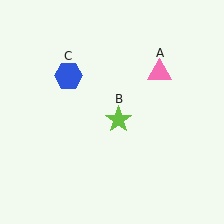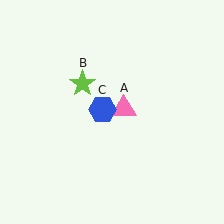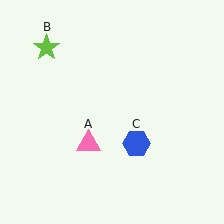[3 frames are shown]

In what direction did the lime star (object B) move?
The lime star (object B) moved up and to the left.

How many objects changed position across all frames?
3 objects changed position: pink triangle (object A), lime star (object B), blue hexagon (object C).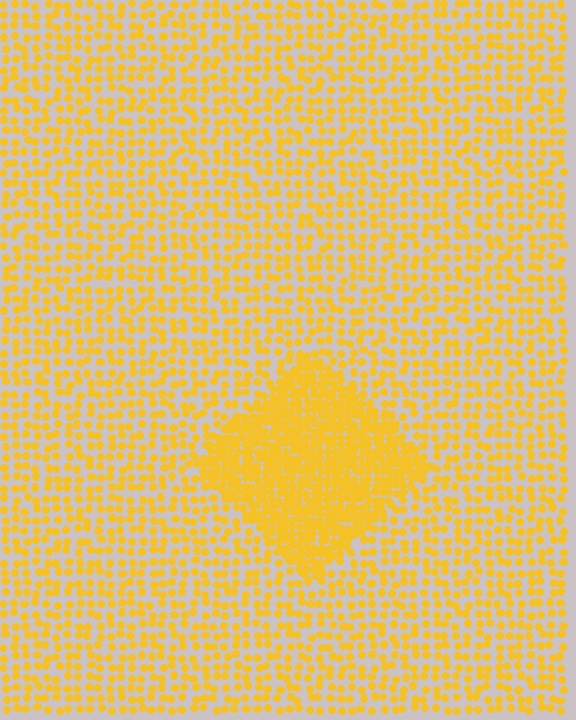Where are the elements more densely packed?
The elements are more densely packed inside the diamond boundary.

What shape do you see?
I see a diamond.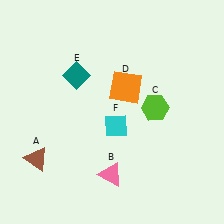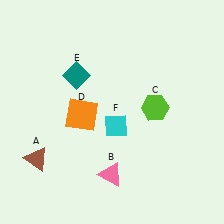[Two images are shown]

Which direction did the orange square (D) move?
The orange square (D) moved left.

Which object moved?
The orange square (D) moved left.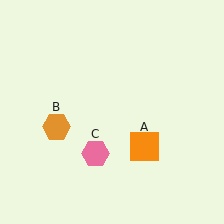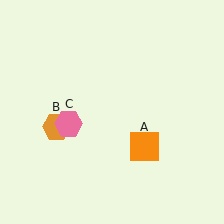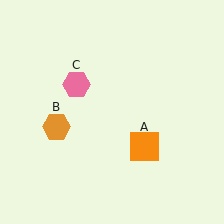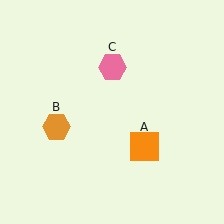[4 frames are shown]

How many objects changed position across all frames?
1 object changed position: pink hexagon (object C).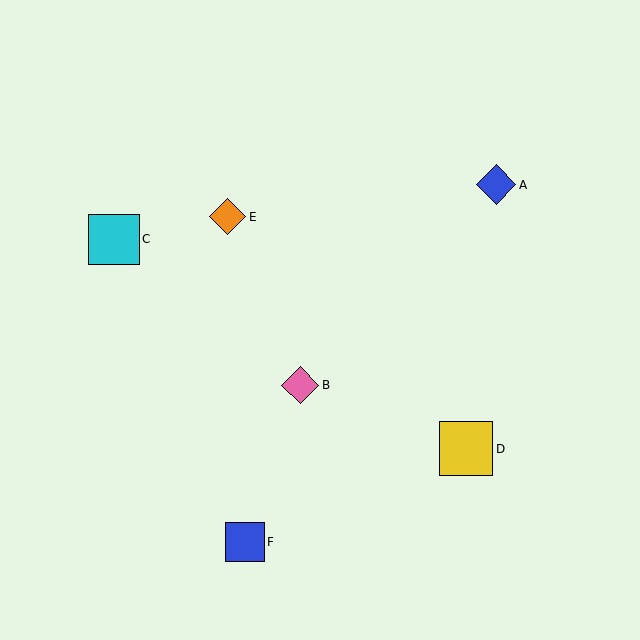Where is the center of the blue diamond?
The center of the blue diamond is at (496, 185).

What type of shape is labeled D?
Shape D is a yellow square.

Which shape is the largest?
The yellow square (labeled D) is the largest.